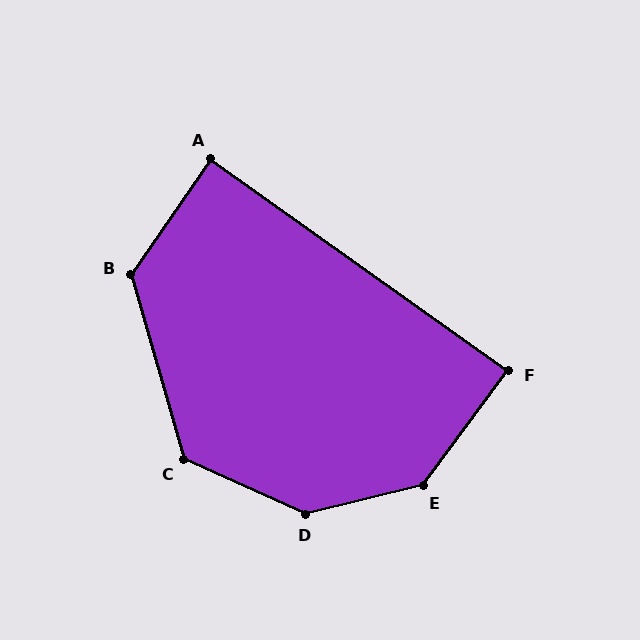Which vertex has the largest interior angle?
D, at approximately 142 degrees.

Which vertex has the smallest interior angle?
F, at approximately 89 degrees.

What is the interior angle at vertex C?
Approximately 130 degrees (obtuse).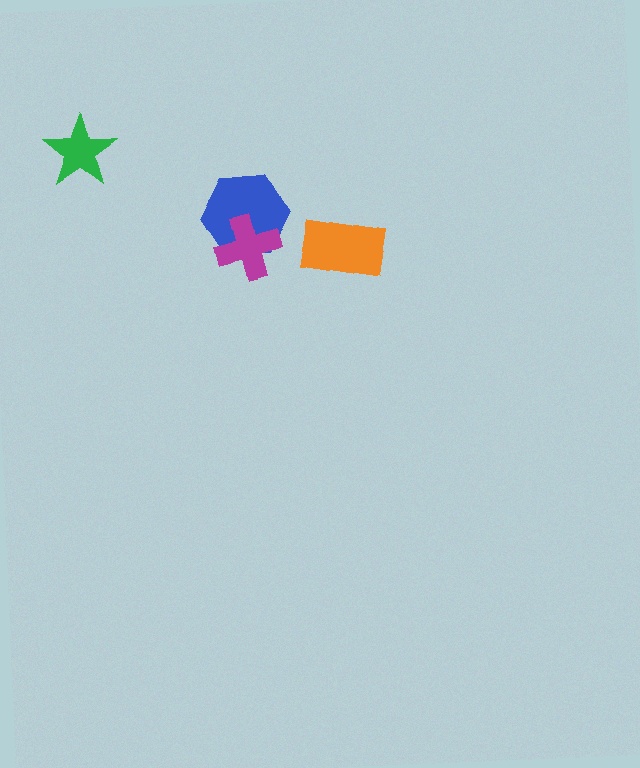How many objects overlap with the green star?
0 objects overlap with the green star.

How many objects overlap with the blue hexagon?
1 object overlaps with the blue hexagon.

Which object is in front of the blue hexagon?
The magenta cross is in front of the blue hexagon.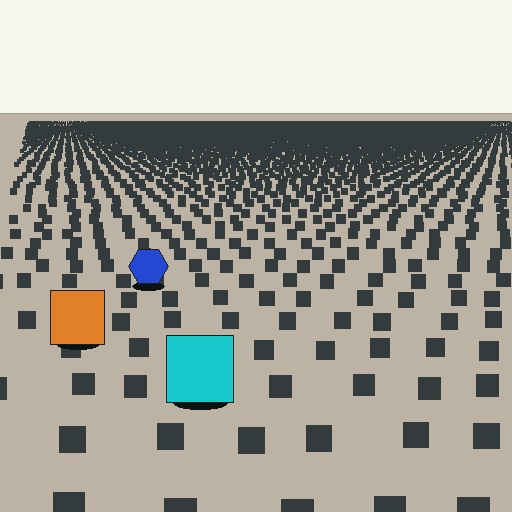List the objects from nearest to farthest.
From nearest to farthest: the cyan square, the orange square, the blue hexagon.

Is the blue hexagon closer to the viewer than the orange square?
No. The orange square is closer — you can tell from the texture gradient: the ground texture is coarser near it.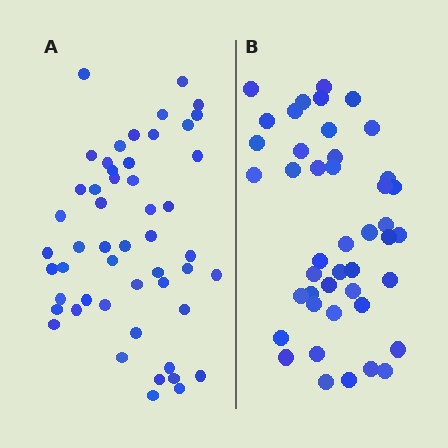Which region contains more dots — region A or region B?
Region A (the left region) has more dots.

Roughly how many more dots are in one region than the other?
Region A has roughly 8 or so more dots than region B.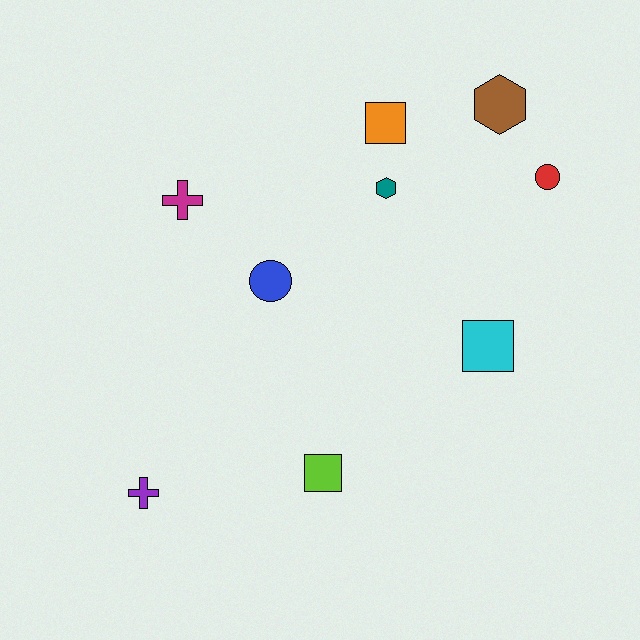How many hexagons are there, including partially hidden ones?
There are 2 hexagons.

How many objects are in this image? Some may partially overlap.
There are 9 objects.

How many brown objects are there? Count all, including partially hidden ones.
There is 1 brown object.